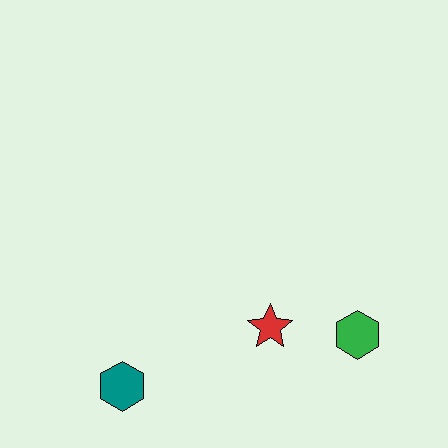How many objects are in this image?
There are 3 objects.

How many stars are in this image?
There is 1 star.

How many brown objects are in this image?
There are no brown objects.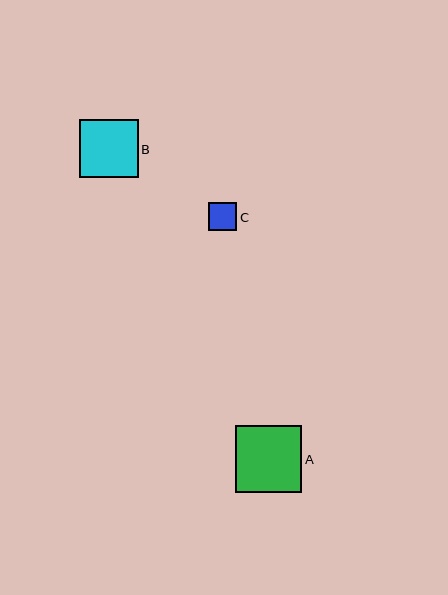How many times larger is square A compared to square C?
Square A is approximately 2.4 times the size of square C.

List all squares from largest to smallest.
From largest to smallest: A, B, C.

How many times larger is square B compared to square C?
Square B is approximately 2.1 times the size of square C.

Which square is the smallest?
Square C is the smallest with a size of approximately 28 pixels.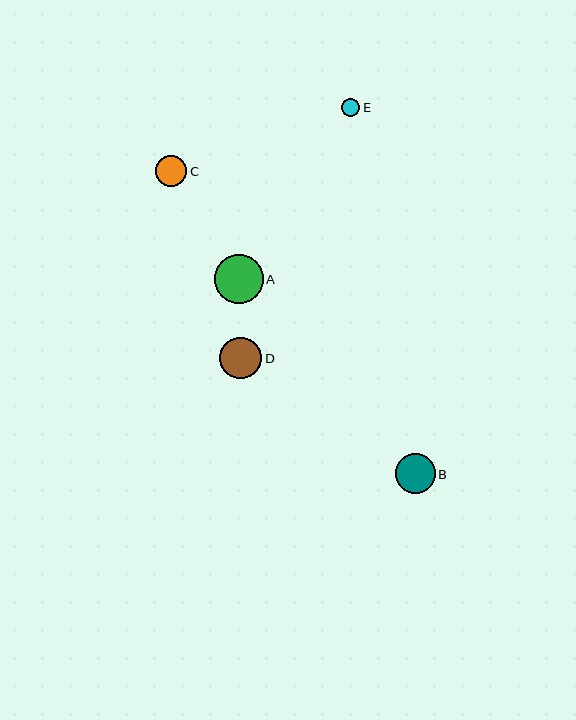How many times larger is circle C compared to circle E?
Circle C is approximately 1.7 times the size of circle E.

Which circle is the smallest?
Circle E is the smallest with a size of approximately 18 pixels.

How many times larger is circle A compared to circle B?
Circle A is approximately 1.2 times the size of circle B.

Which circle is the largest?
Circle A is the largest with a size of approximately 49 pixels.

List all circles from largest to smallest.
From largest to smallest: A, D, B, C, E.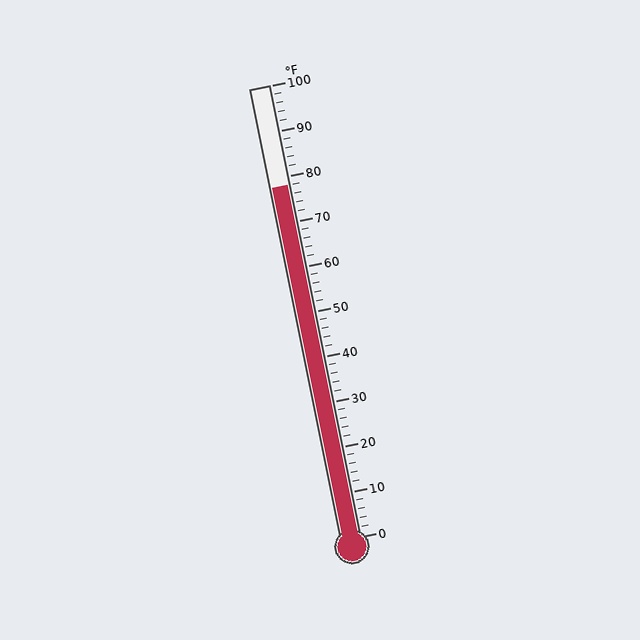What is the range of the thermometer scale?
The thermometer scale ranges from 0°F to 100°F.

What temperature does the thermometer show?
The thermometer shows approximately 78°F.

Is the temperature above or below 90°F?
The temperature is below 90°F.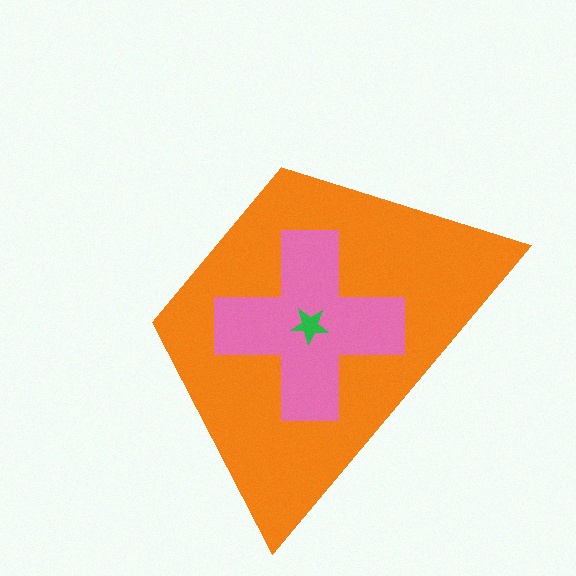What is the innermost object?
The green star.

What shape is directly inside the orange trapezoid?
The pink cross.